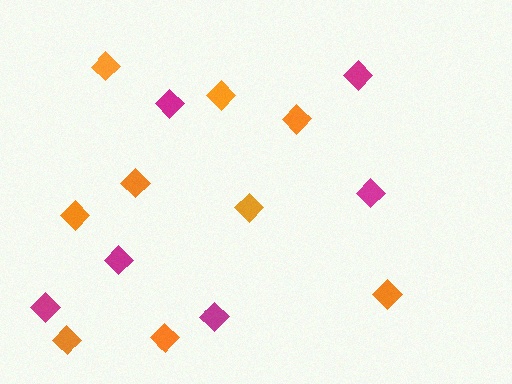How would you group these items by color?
There are 2 groups: one group of orange diamonds (9) and one group of magenta diamonds (6).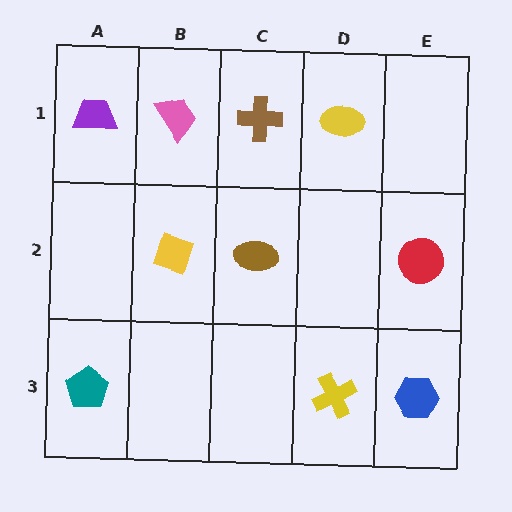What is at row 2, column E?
A red circle.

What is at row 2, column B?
A yellow diamond.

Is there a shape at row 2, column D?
No, that cell is empty.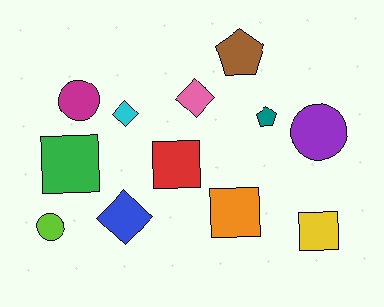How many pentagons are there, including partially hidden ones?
There are 2 pentagons.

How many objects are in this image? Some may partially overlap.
There are 12 objects.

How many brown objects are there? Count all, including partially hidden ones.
There is 1 brown object.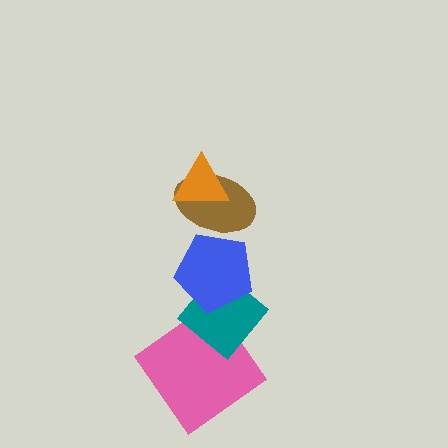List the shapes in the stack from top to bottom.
From top to bottom: the orange triangle, the brown ellipse, the blue pentagon, the teal diamond, the pink diamond.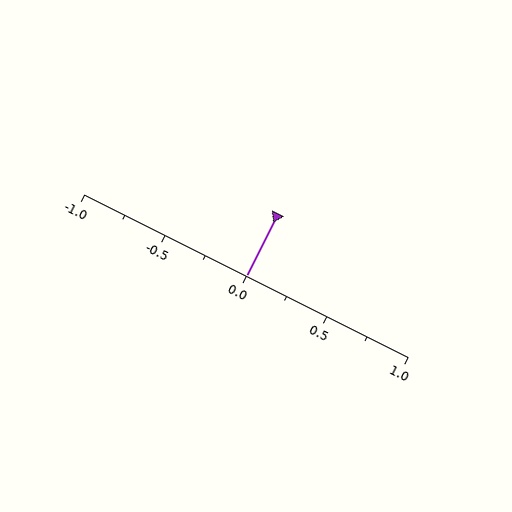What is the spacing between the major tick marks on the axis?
The major ticks are spaced 0.5 apart.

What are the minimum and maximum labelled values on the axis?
The axis runs from -1.0 to 1.0.